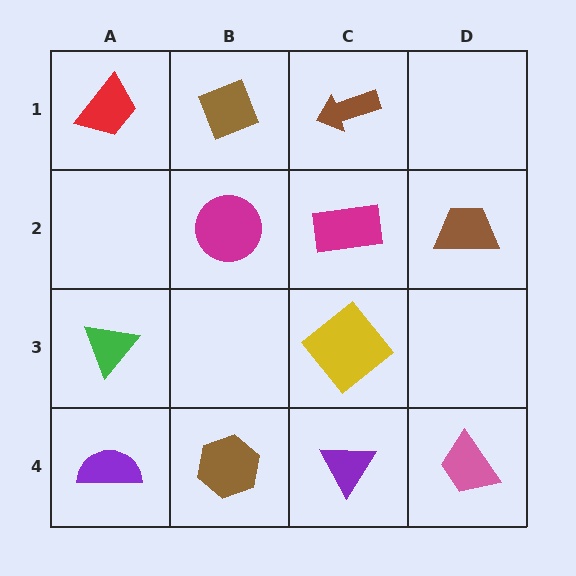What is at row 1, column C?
A brown arrow.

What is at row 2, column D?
A brown trapezoid.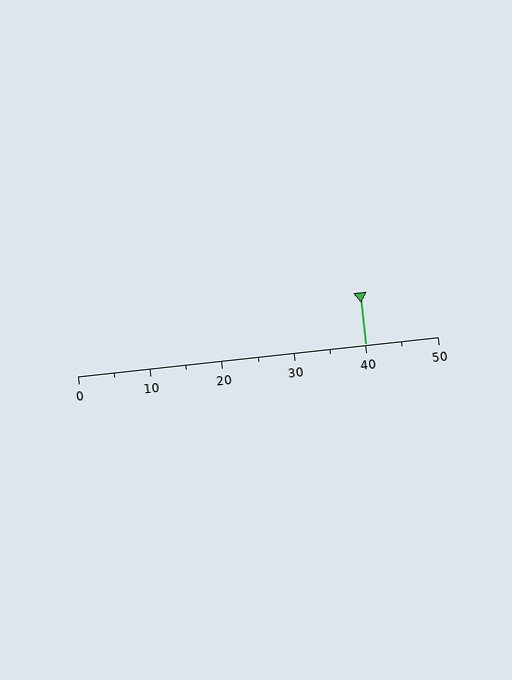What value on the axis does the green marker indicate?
The marker indicates approximately 40.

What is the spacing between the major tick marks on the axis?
The major ticks are spaced 10 apart.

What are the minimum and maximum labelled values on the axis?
The axis runs from 0 to 50.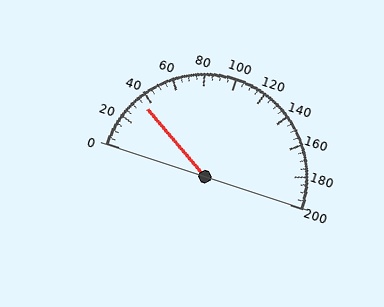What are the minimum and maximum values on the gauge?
The gauge ranges from 0 to 200.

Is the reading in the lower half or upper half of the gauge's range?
The reading is in the lower half of the range (0 to 200).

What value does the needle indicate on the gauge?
The needle indicates approximately 35.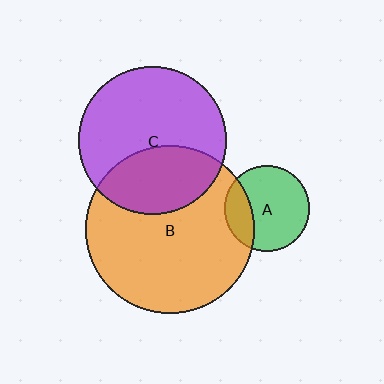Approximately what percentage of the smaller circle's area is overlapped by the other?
Approximately 35%.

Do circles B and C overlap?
Yes.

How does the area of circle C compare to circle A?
Approximately 3.0 times.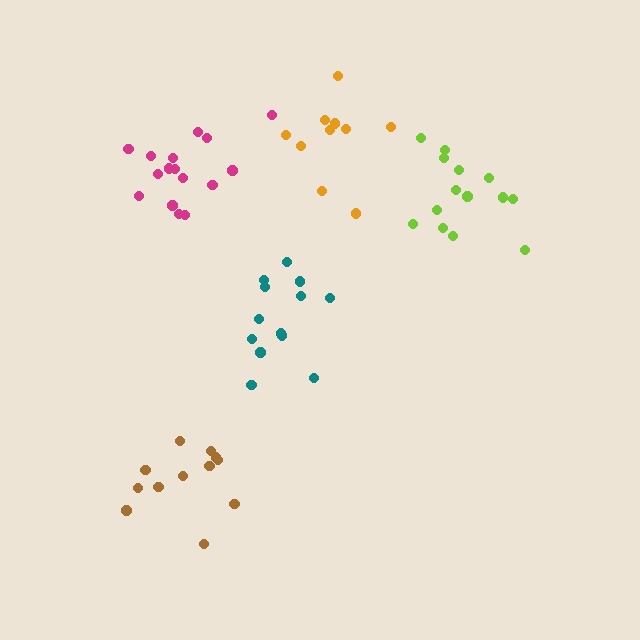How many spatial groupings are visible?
There are 5 spatial groupings.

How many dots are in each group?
Group 1: 13 dots, Group 2: 14 dots, Group 3: 10 dots, Group 4: 16 dots, Group 5: 12 dots (65 total).